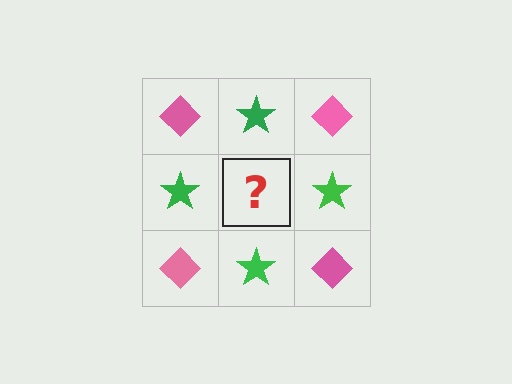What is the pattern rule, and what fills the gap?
The rule is that it alternates pink diamond and green star in a checkerboard pattern. The gap should be filled with a pink diamond.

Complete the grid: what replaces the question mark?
The question mark should be replaced with a pink diamond.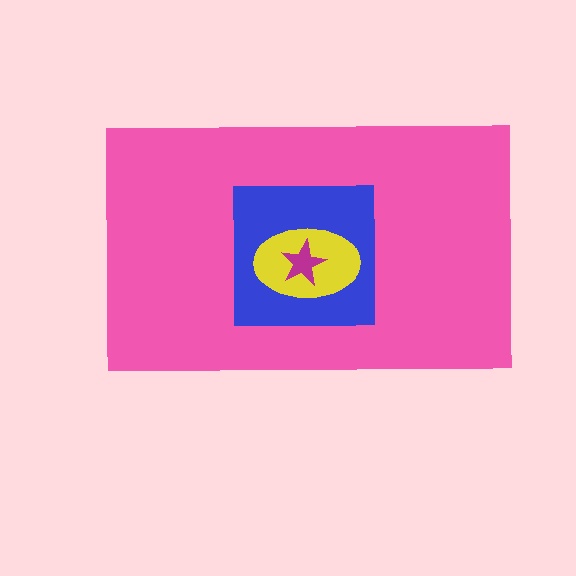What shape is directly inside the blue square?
The yellow ellipse.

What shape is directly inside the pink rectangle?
The blue square.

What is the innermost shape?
The magenta star.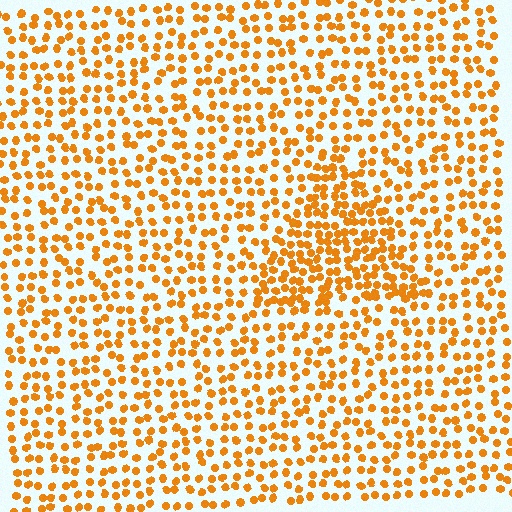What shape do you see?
I see a triangle.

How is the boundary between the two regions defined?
The boundary is defined by a change in element density (approximately 1.8x ratio). All elements are the same color, size, and shape.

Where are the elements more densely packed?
The elements are more densely packed inside the triangle boundary.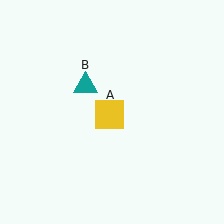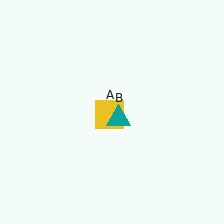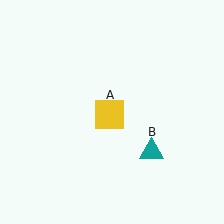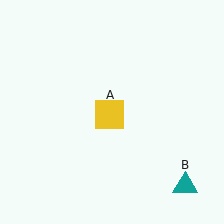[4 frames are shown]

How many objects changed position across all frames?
1 object changed position: teal triangle (object B).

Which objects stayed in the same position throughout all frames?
Yellow square (object A) remained stationary.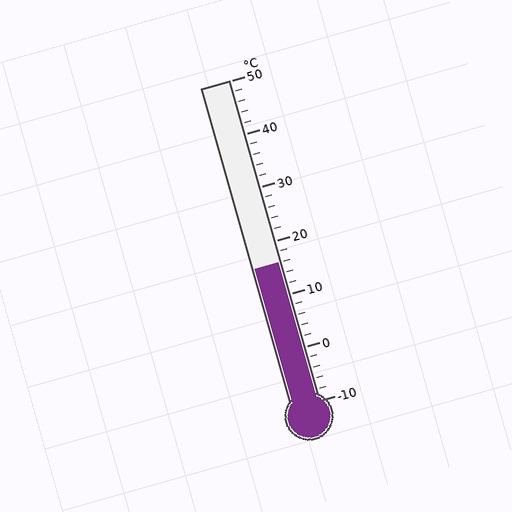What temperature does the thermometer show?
The thermometer shows approximately 16°C.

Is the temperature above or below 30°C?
The temperature is below 30°C.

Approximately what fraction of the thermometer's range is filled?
The thermometer is filled to approximately 45% of its range.